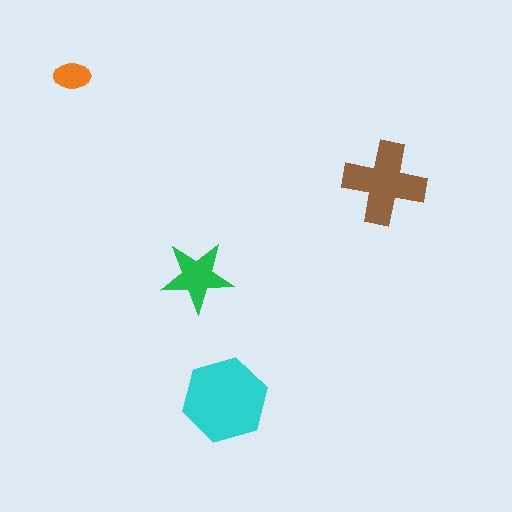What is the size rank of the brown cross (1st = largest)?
2nd.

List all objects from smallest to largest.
The orange ellipse, the green star, the brown cross, the cyan hexagon.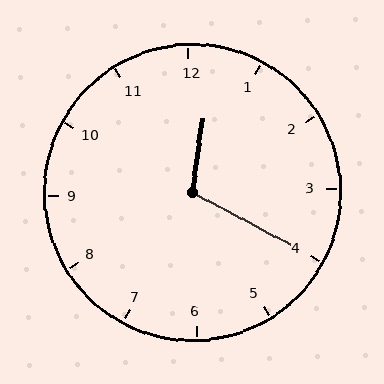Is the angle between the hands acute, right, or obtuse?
It is obtuse.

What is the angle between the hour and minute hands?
Approximately 110 degrees.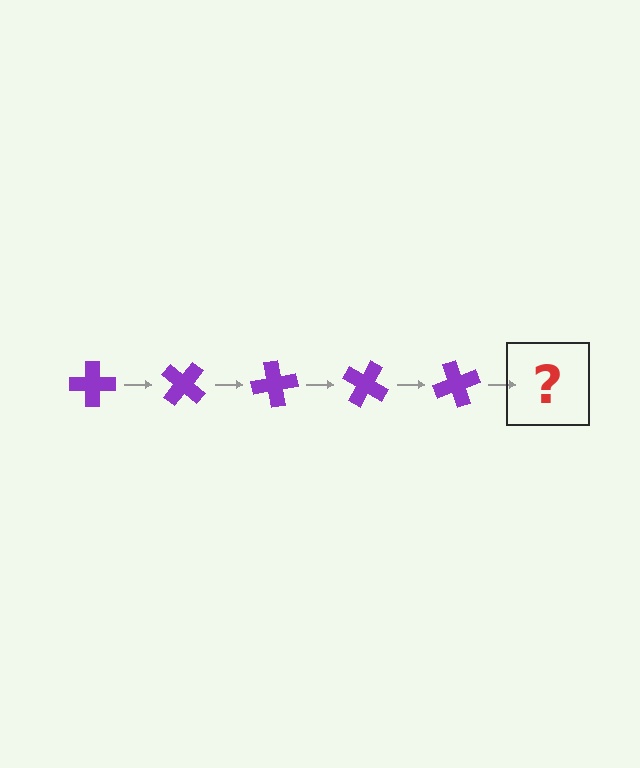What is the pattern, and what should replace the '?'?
The pattern is that the cross rotates 40 degrees each step. The '?' should be a purple cross rotated 200 degrees.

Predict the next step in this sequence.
The next step is a purple cross rotated 200 degrees.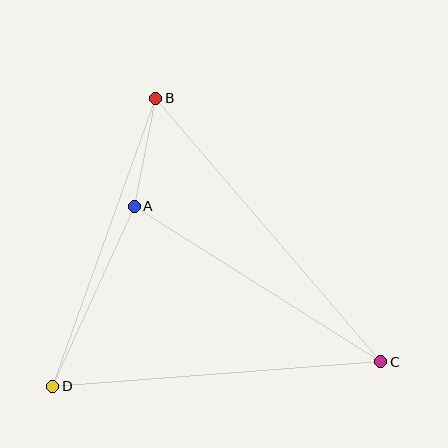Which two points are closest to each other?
Points A and B are closest to each other.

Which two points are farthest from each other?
Points B and C are farthest from each other.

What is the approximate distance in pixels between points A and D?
The distance between A and D is approximately 198 pixels.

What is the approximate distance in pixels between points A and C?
The distance between A and C is approximately 291 pixels.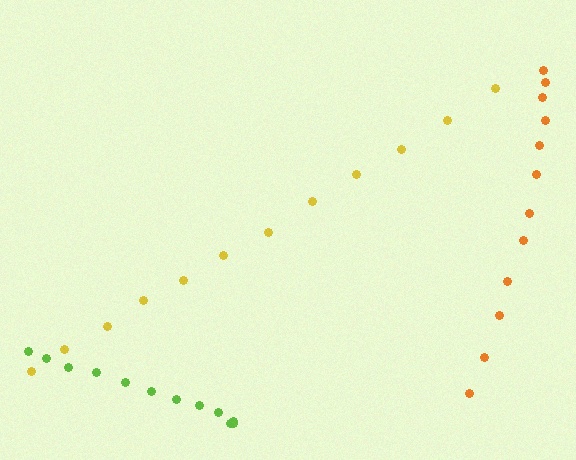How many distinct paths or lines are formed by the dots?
There are 3 distinct paths.